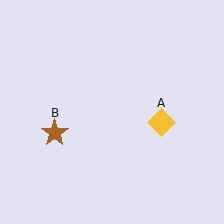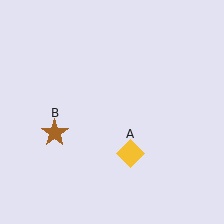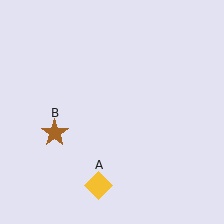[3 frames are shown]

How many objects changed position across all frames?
1 object changed position: yellow diamond (object A).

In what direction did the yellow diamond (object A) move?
The yellow diamond (object A) moved down and to the left.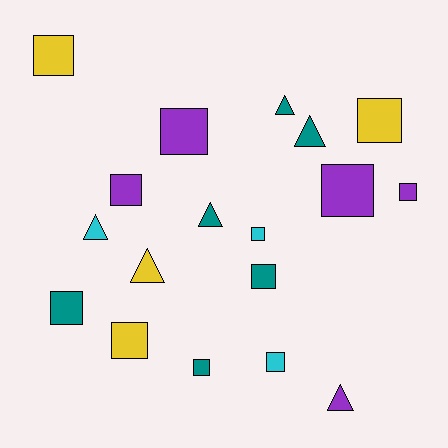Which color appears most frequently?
Teal, with 6 objects.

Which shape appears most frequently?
Square, with 12 objects.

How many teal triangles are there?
There are 3 teal triangles.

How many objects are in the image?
There are 18 objects.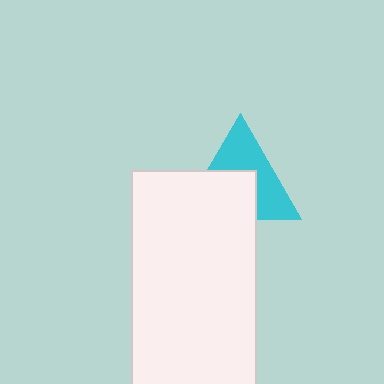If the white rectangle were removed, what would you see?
You would see the complete cyan triangle.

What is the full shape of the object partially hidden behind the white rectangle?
The partially hidden object is a cyan triangle.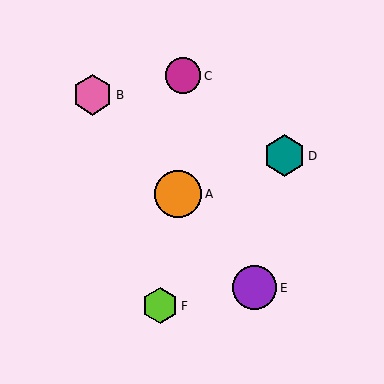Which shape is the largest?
The orange circle (labeled A) is the largest.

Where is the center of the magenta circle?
The center of the magenta circle is at (183, 76).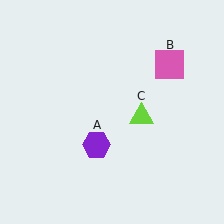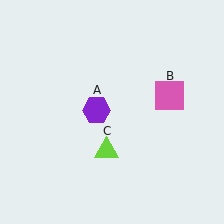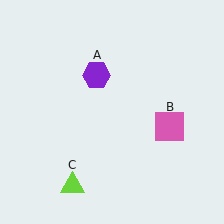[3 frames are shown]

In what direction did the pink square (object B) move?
The pink square (object B) moved down.